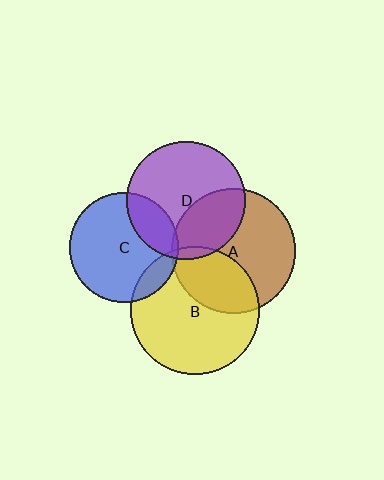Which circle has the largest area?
Circle B (yellow).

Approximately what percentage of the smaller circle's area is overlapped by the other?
Approximately 5%.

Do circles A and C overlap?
Yes.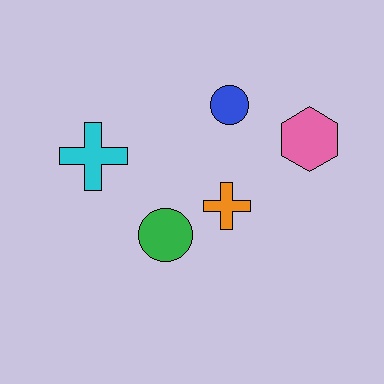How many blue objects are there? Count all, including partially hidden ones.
There is 1 blue object.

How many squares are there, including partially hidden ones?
There are no squares.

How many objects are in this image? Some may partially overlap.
There are 5 objects.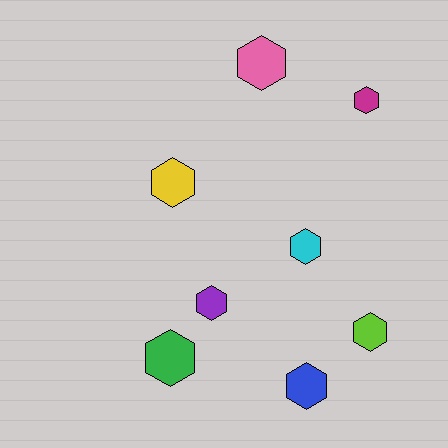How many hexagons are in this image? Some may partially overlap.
There are 8 hexagons.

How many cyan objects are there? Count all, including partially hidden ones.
There is 1 cyan object.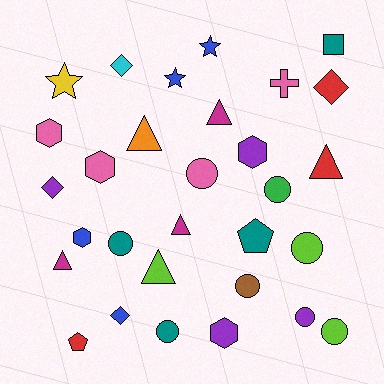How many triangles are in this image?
There are 6 triangles.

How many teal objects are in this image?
There are 4 teal objects.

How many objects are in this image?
There are 30 objects.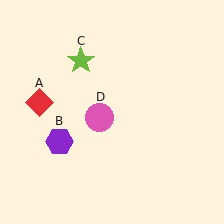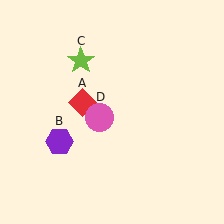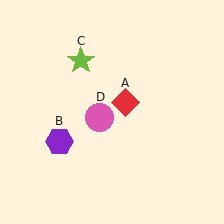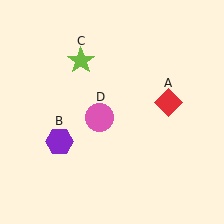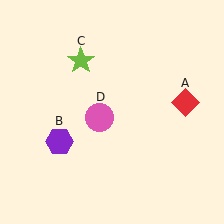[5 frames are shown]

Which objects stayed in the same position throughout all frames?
Purple hexagon (object B) and lime star (object C) and pink circle (object D) remained stationary.